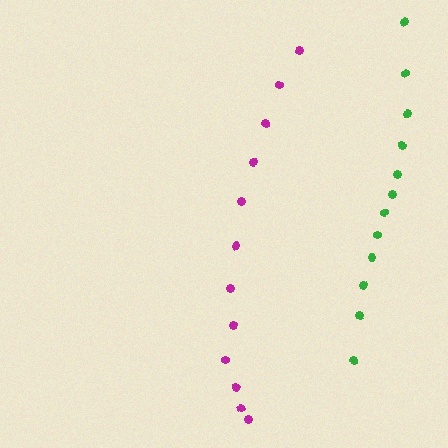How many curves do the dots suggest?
There are 2 distinct paths.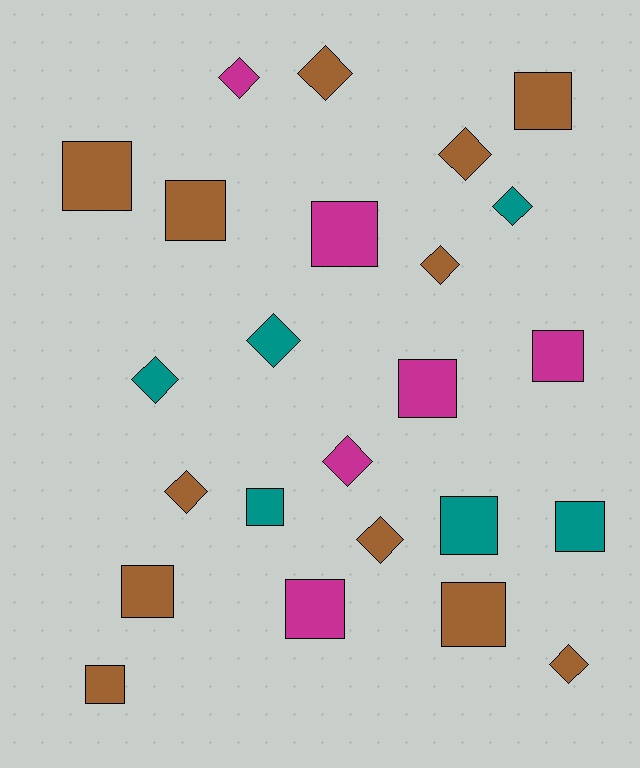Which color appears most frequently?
Brown, with 12 objects.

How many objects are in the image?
There are 24 objects.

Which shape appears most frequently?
Square, with 13 objects.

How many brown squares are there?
There are 6 brown squares.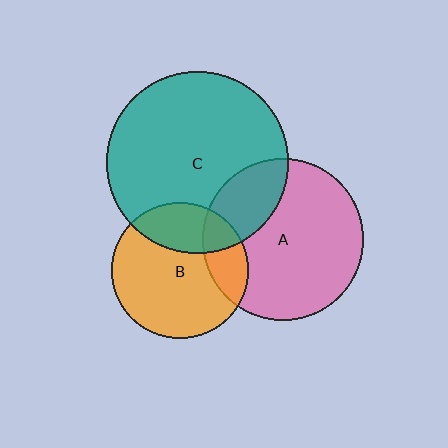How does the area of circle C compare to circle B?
Approximately 1.8 times.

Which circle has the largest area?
Circle C (teal).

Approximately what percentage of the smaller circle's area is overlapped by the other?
Approximately 20%.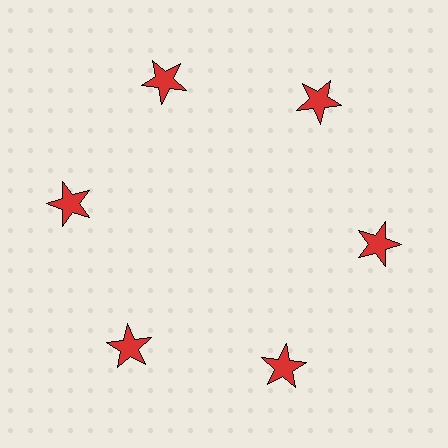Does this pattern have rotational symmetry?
Yes, this pattern has 6-fold rotational symmetry. It looks the same after rotating 60 degrees around the center.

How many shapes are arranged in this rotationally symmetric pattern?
There are 6 shapes, arranged in 6 groups of 1.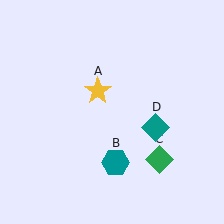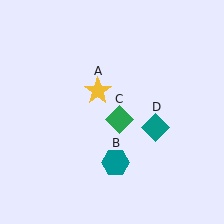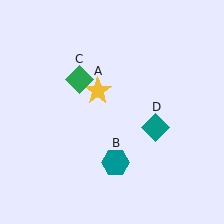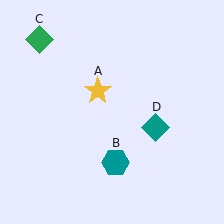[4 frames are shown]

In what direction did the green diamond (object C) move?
The green diamond (object C) moved up and to the left.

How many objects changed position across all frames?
1 object changed position: green diamond (object C).